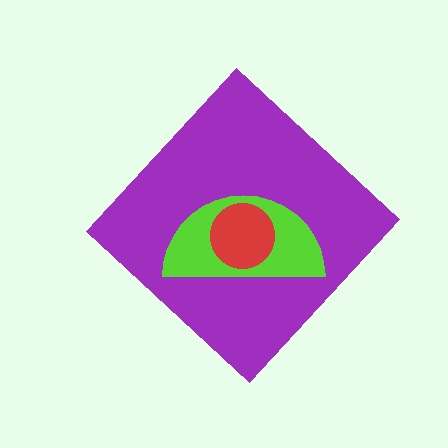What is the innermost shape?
The red circle.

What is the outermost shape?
The purple diamond.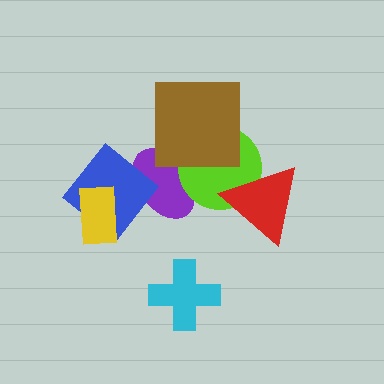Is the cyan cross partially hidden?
No, no other shape covers it.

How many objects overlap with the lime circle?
3 objects overlap with the lime circle.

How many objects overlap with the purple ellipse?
3 objects overlap with the purple ellipse.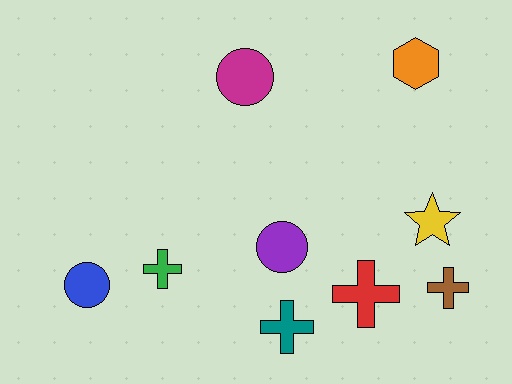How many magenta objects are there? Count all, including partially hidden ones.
There is 1 magenta object.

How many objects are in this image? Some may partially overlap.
There are 9 objects.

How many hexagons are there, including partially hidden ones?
There is 1 hexagon.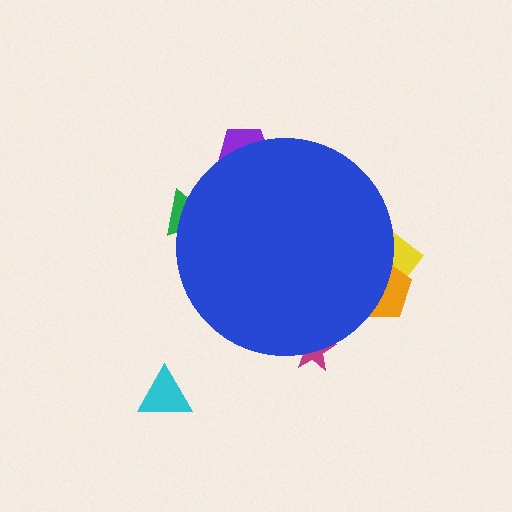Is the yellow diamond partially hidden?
Yes, the yellow diamond is partially hidden behind the blue circle.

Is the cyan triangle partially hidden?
No, the cyan triangle is fully visible.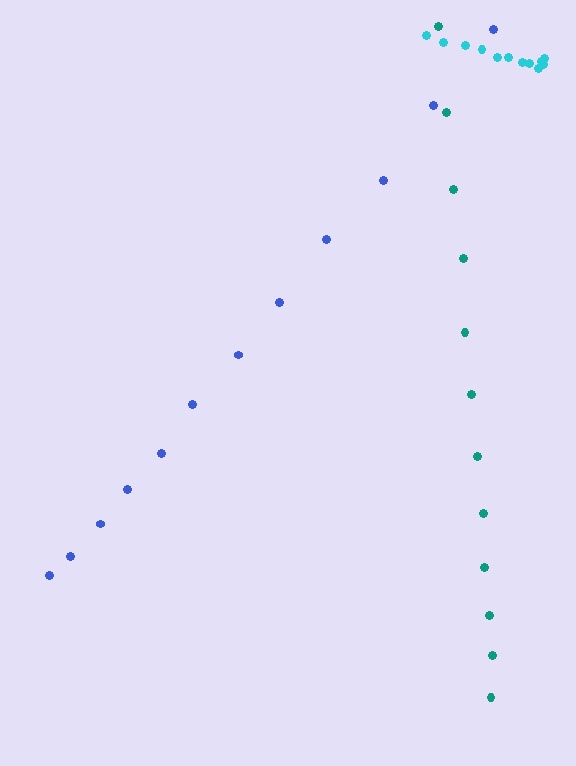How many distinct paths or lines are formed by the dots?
There are 3 distinct paths.